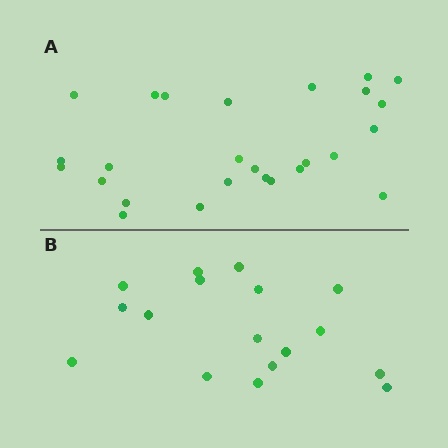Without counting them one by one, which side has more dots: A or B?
Region A (the top region) has more dots.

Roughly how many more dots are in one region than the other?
Region A has roughly 8 or so more dots than region B.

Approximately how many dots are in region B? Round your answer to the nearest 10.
About 20 dots. (The exact count is 17, which rounds to 20.)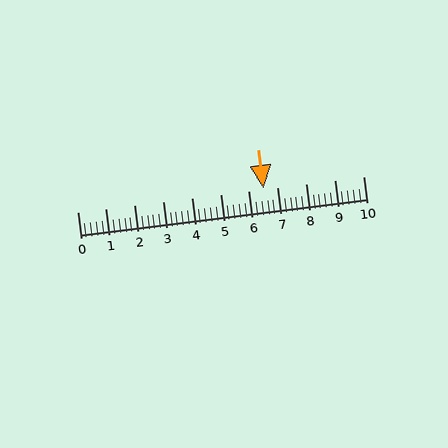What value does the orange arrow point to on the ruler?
The orange arrow points to approximately 6.5.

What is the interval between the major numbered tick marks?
The major tick marks are spaced 1 units apart.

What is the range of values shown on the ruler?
The ruler shows values from 0 to 10.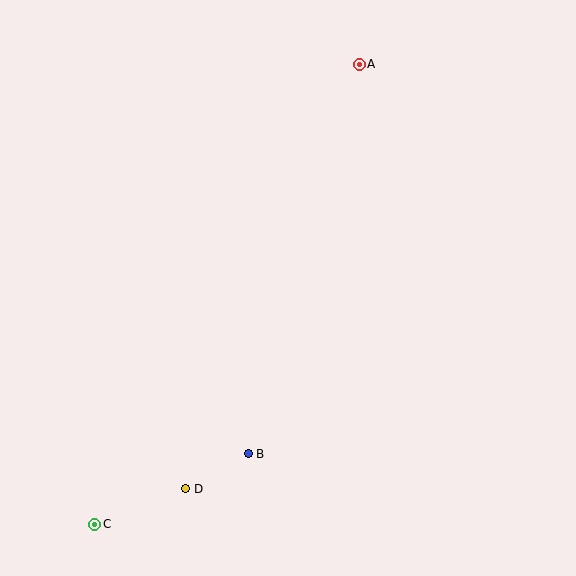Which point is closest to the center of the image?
Point B at (248, 454) is closest to the center.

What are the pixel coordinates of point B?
Point B is at (248, 454).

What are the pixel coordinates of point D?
Point D is at (186, 489).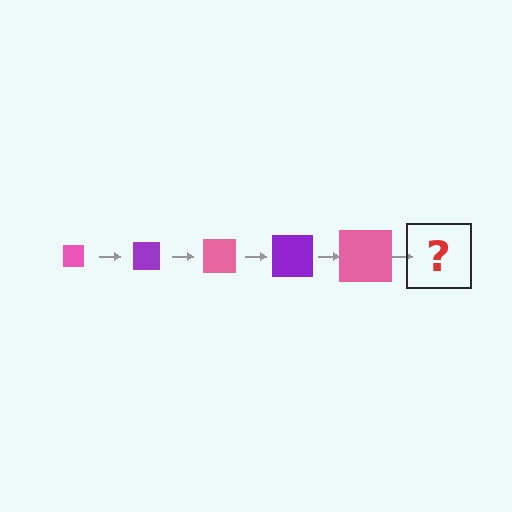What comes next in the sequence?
The next element should be a purple square, larger than the previous one.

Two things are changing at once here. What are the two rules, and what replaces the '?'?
The two rules are that the square grows larger each step and the color cycles through pink and purple. The '?' should be a purple square, larger than the previous one.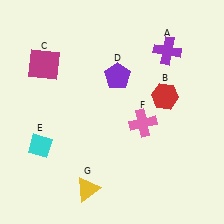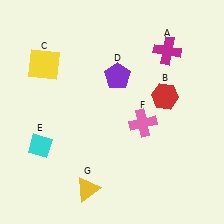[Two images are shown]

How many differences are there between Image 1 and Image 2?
There are 2 differences between the two images.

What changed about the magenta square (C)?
In Image 1, C is magenta. In Image 2, it changed to yellow.